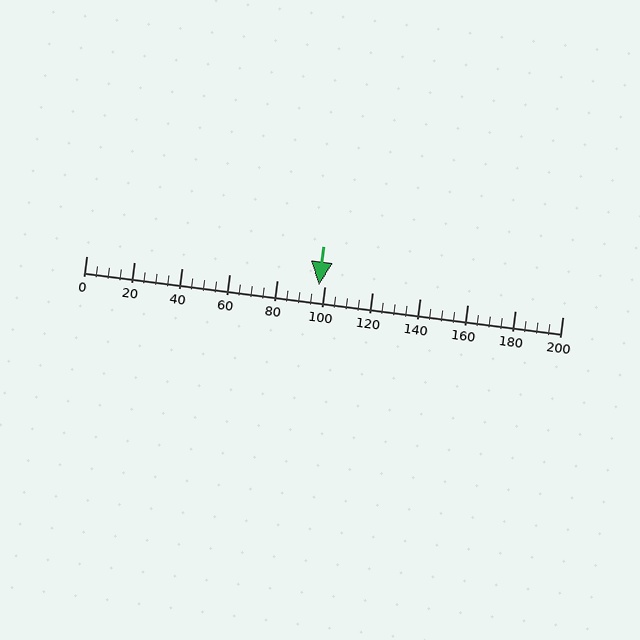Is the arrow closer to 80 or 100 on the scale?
The arrow is closer to 100.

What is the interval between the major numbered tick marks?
The major tick marks are spaced 20 units apart.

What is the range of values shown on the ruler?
The ruler shows values from 0 to 200.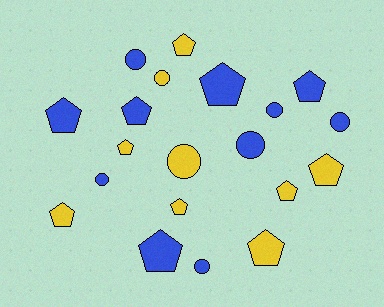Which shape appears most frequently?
Pentagon, with 12 objects.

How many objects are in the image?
There are 20 objects.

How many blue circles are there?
There are 6 blue circles.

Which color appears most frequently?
Blue, with 11 objects.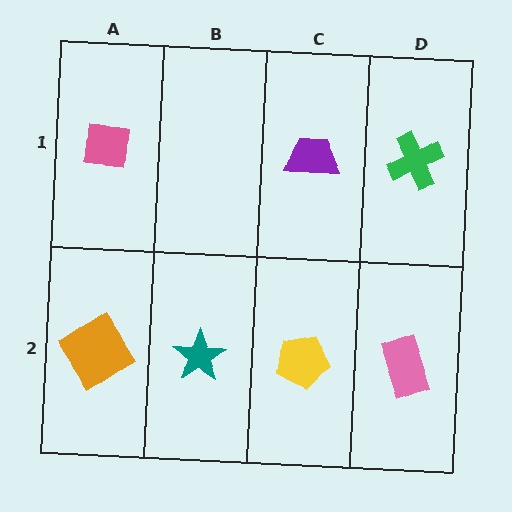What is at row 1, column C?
A purple trapezoid.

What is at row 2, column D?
A pink rectangle.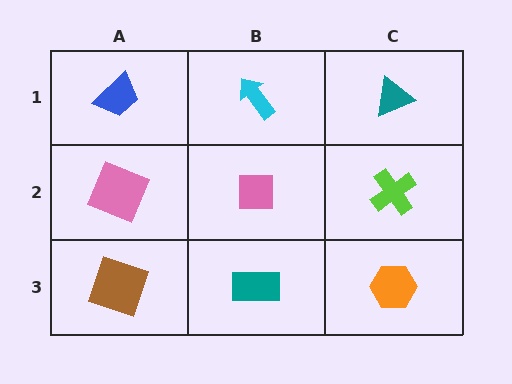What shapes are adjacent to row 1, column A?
A pink square (row 2, column A), a cyan arrow (row 1, column B).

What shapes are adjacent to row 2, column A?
A blue trapezoid (row 1, column A), a brown square (row 3, column A), a pink square (row 2, column B).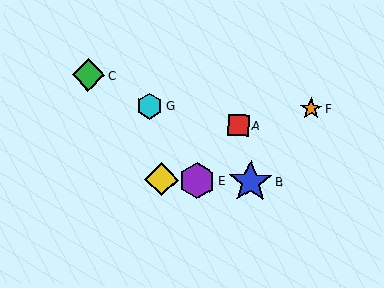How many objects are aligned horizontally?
3 objects (B, D, E) are aligned horizontally.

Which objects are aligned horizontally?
Objects B, D, E are aligned horizontally.